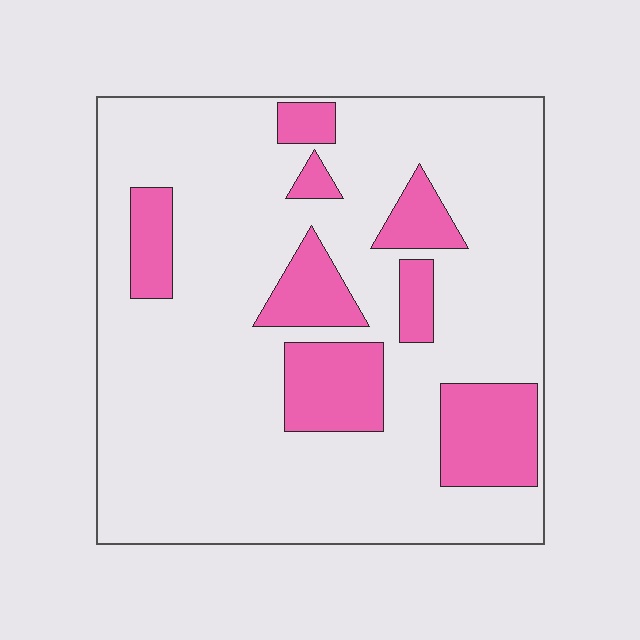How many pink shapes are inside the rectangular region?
8.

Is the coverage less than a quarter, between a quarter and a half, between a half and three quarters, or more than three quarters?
Less than a quarter.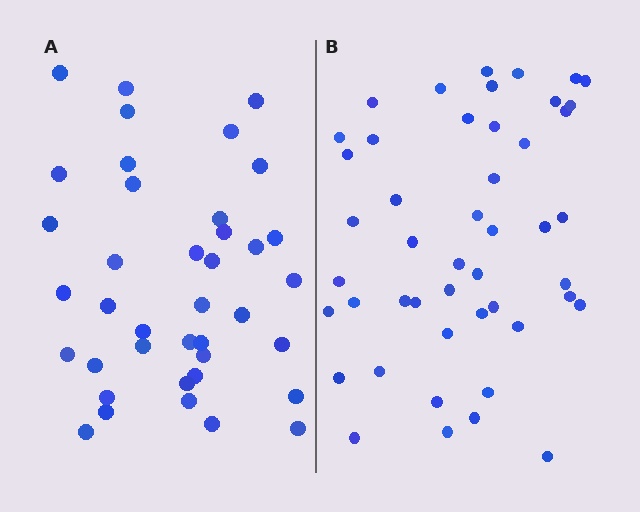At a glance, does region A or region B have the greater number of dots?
Region B (the right region) has more dots.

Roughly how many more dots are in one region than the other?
Region B has roughly 8 or so more dots than region A.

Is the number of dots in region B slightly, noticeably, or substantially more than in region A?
Region B has only slightly more — the two regions are fairly close. The ratio is roughly 1.2 to 1.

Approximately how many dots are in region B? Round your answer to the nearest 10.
About 50 dots. (The exact count is 47, which rounds to 50.)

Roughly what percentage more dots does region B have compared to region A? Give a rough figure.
About 20% more.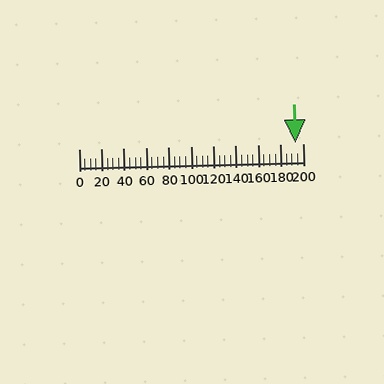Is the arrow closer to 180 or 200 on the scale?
The arrow is closer to 200.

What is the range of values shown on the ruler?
The ruler shows values from 0 to 200.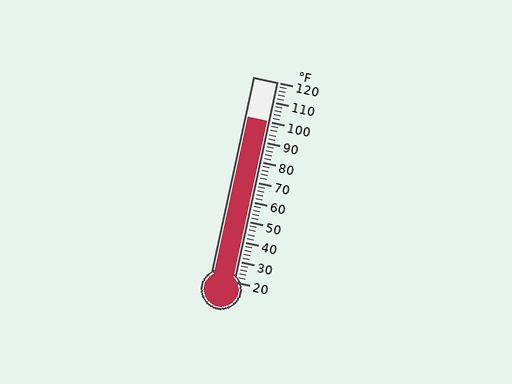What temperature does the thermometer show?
The thermometer shows approximately 100°F.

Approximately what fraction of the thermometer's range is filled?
The thermometer is filled to approximately 80% of its range.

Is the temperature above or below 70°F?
The temperature is above 70°F.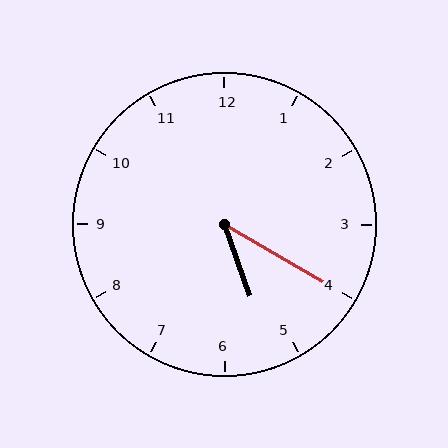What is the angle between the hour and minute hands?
Approximately 40 degrees.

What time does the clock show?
5:20.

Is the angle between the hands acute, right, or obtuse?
It is acute.